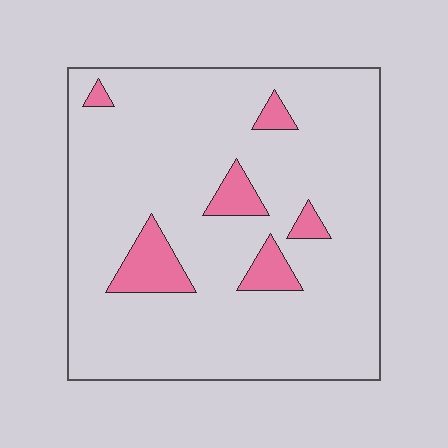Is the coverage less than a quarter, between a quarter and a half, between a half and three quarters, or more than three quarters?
Less than a quarter.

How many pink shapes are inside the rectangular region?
6.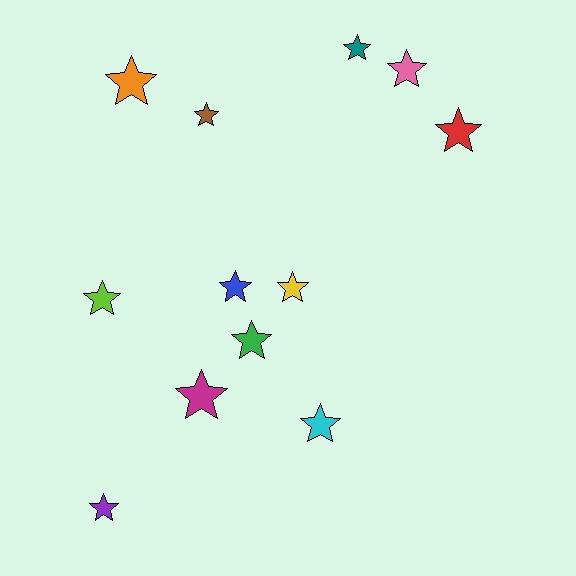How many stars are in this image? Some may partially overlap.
There are 12 stars.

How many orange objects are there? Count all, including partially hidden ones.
There is 1 orange object.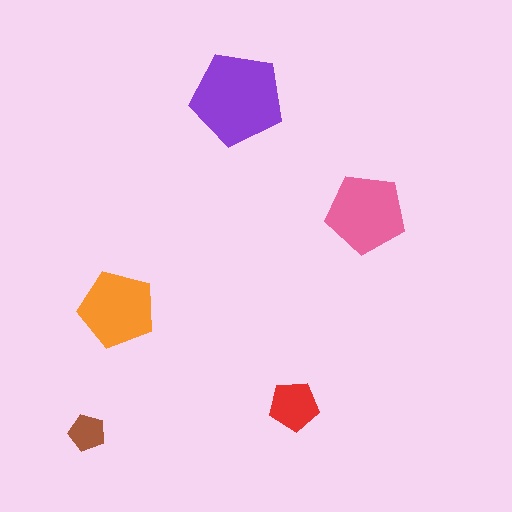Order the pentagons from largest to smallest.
the purple one, the pink one, the orange one, the red one, the brown one.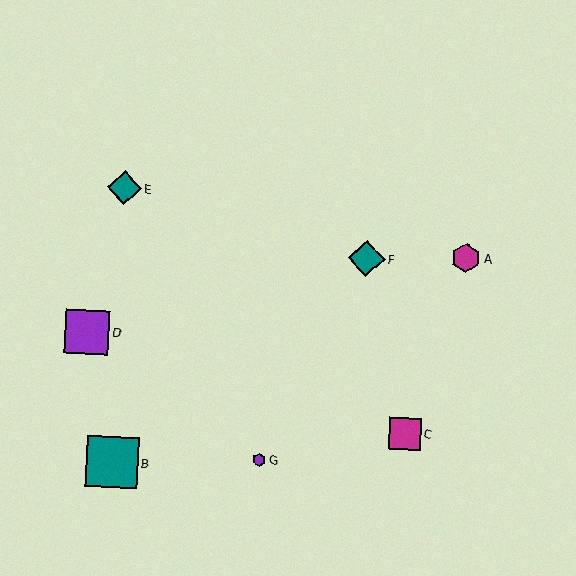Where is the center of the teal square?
The center of the teal square is at (112, 462).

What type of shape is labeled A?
Shape A is a magenta hexagon.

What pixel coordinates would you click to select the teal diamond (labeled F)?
Click at (366, 259) to select the teal diamond F.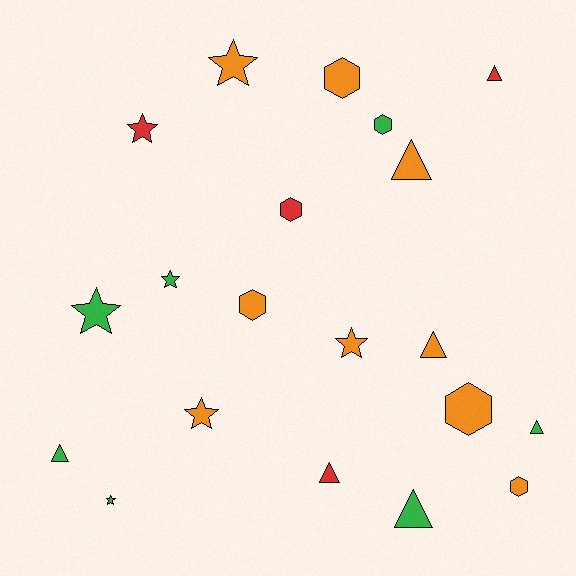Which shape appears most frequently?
Star, with 7 objects.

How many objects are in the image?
There are 20 objects.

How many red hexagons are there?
There is 1 red hexagon.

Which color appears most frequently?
Orange, with 9 objects.